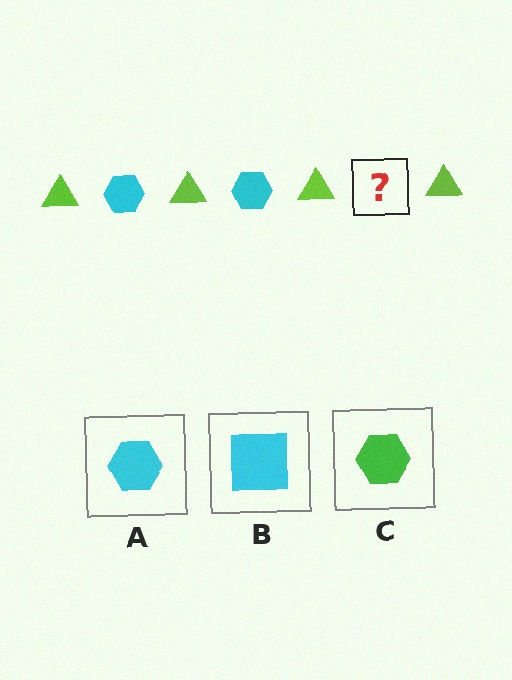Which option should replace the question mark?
Option A.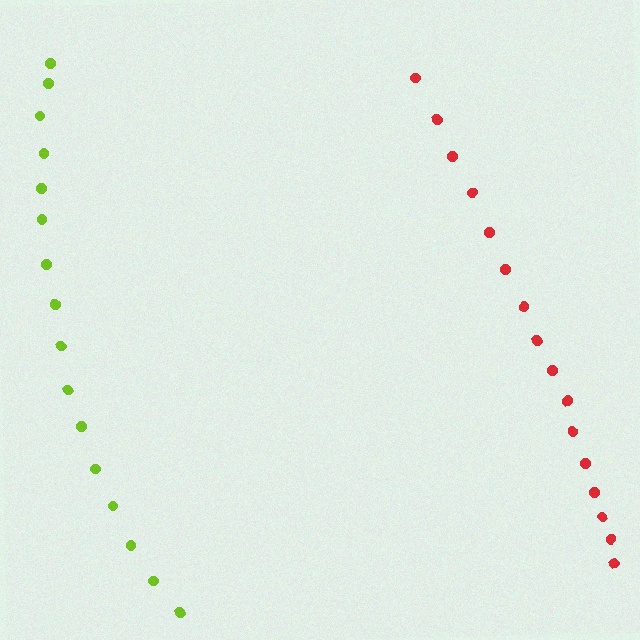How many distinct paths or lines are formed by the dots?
There are 2 distinct paths.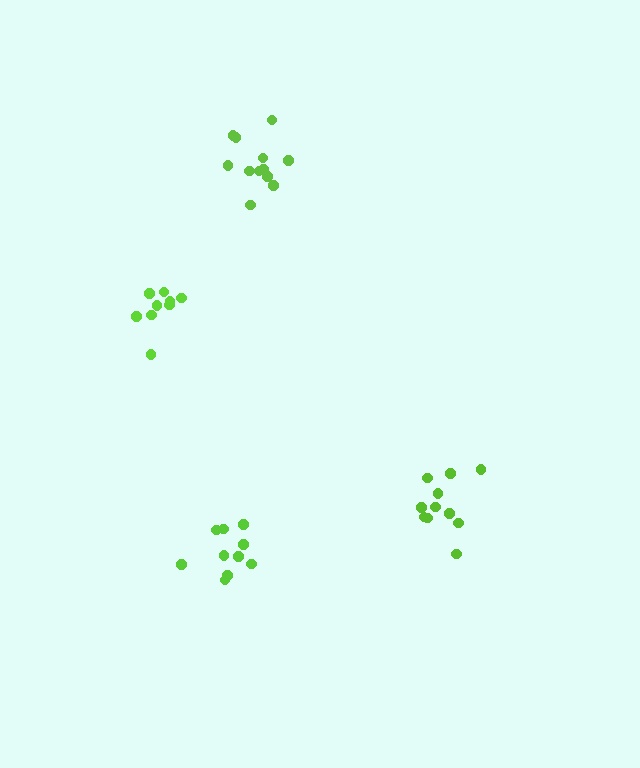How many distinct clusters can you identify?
There are 4 distinct clusters.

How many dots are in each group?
Group 1: 12 dots, Group 2: 10 dots, Group 3: 11 dots, Group 4: 9 dots (42 total).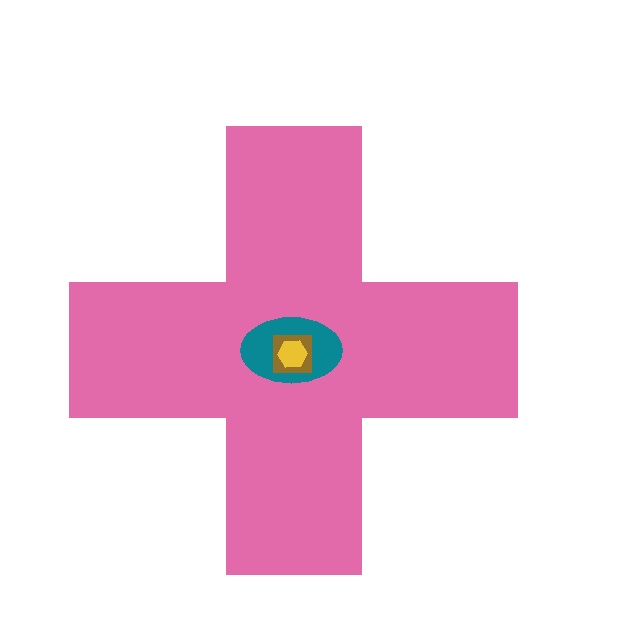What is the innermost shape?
The yellow hexagon.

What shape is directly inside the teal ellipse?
The brown square.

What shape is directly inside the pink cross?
The teal ellipse.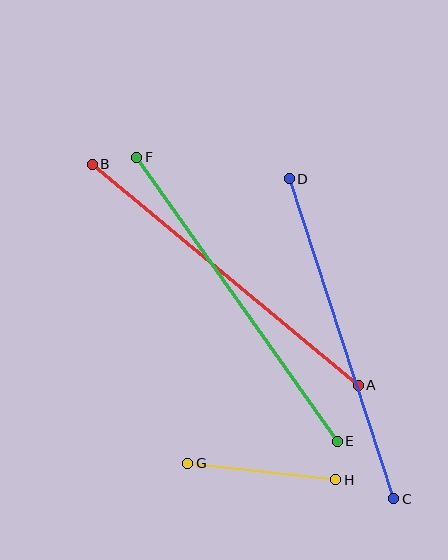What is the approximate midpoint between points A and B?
The midpoint is at approximately (225, 275) pixels.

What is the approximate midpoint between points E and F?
The midpoint is at approximately (237, 299) pixels.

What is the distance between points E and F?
The distance is approximately 347 pixels.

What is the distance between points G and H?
The distance is approximately 149 pixels.